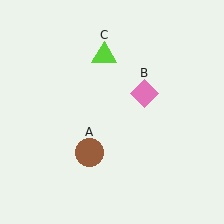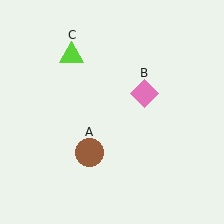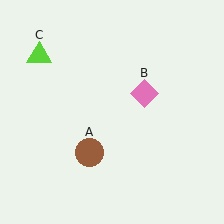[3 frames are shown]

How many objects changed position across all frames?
1 object changed position: lime triangle (object C).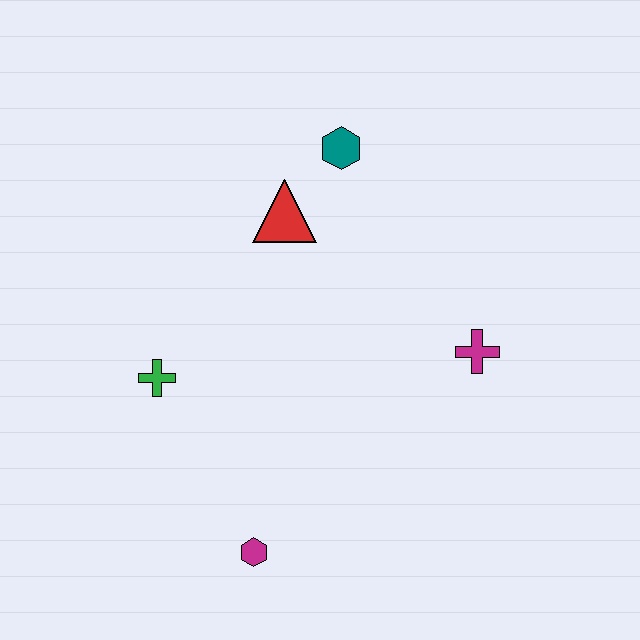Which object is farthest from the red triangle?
The magenta hexagon is farthest from the red triangle.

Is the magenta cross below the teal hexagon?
Yes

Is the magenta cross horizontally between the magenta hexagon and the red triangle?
No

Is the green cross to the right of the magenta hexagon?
No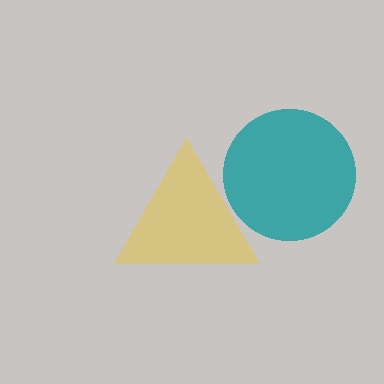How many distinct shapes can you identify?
There are 2 distinct shapes: a yellow triangle, a teal circle.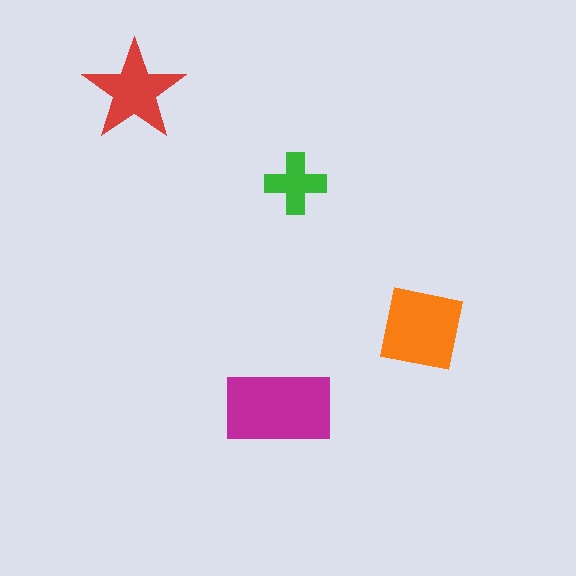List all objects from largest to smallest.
The magenta rectangle, the orange square, the red star, the green cross.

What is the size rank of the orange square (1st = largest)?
2nd.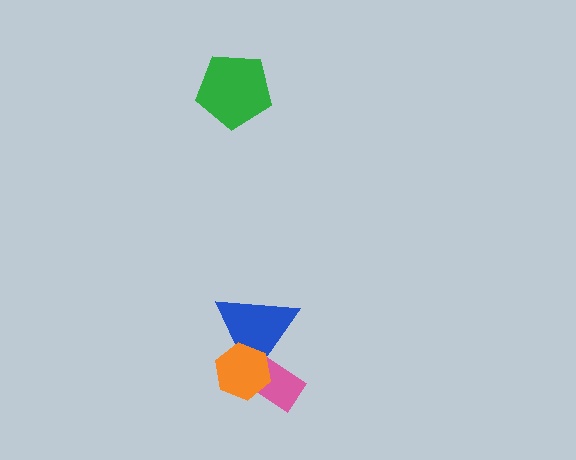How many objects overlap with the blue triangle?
2 objects overlap with the blue triangle.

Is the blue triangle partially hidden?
Yes, it is partially covered by another shape.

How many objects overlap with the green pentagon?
0 objects overlap with the green pentagon.